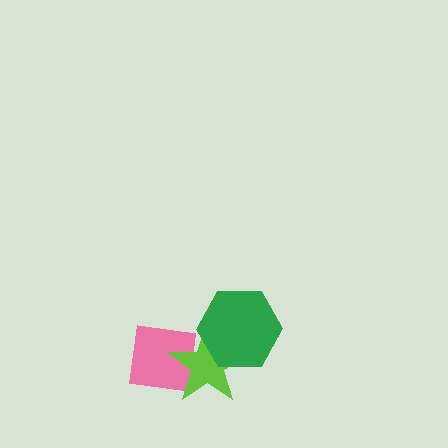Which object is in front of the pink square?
The lime star is in front of the pink square.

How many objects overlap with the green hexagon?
1 object overlaps with the green hexagon.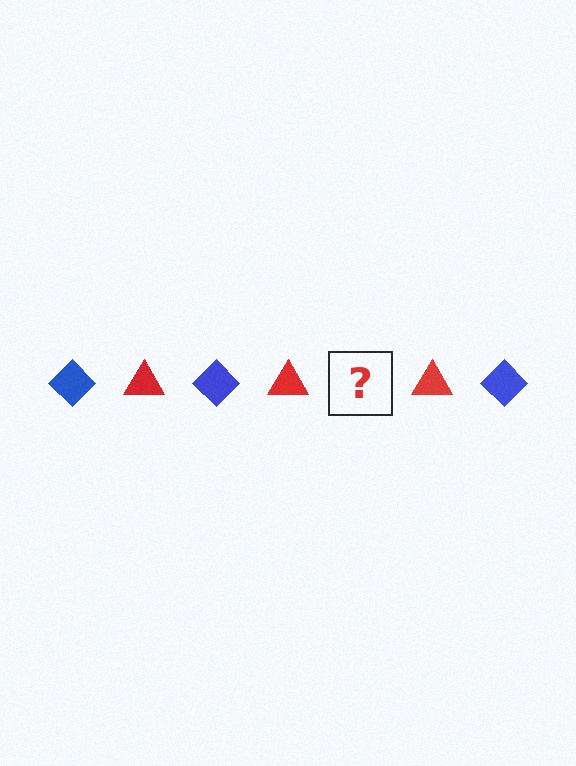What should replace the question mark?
The question mark should be replaced with a blue diamond.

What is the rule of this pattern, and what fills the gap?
The rule is that the pattern alternates between blue diamond and red triangle. The gap should be filled with a blue diamond.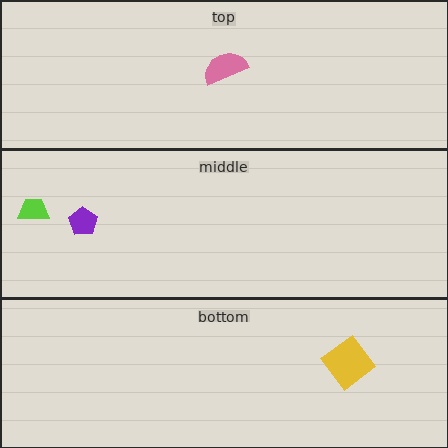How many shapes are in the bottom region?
1.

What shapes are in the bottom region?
The yellow diamond.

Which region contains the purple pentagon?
The middle region.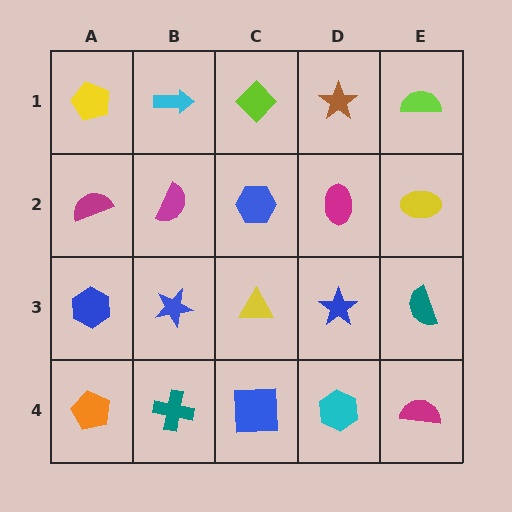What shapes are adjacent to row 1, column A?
A magenta semicircle (row 2, column A), a cyan arrow (row 1, column B).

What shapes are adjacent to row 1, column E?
A yellow ellipse (row 2, column E), a brown star (row 1, column D).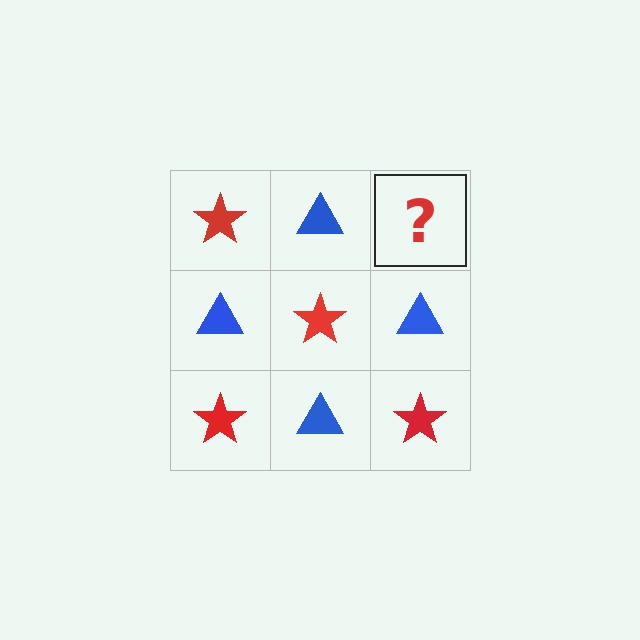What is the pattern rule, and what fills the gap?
The rule is that it alternates red star and blue triangle in a checkerboard pattern. The gap should be filled with a red star.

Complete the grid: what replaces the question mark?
The question mark should be replaced with a red star.